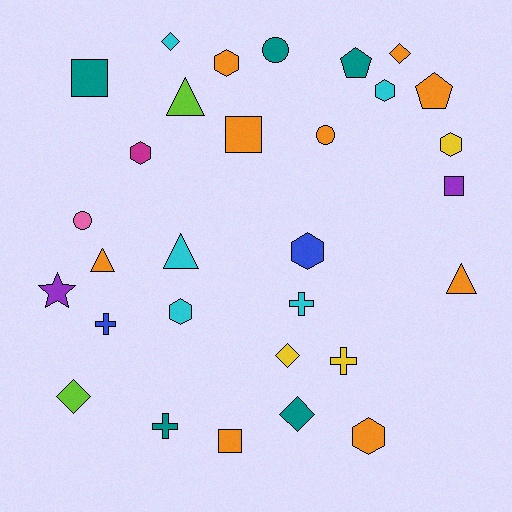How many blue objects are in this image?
There are 2 blue objects.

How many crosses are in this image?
There are 4 crosses.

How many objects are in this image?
There are 30 objects.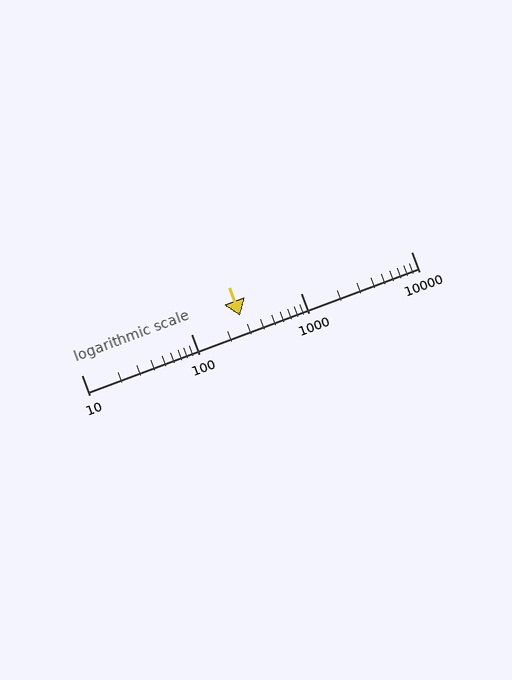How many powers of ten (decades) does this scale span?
The scale spans 3 decades, from 10 to 10000.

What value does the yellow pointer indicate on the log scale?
The pointer indicates approximately 280.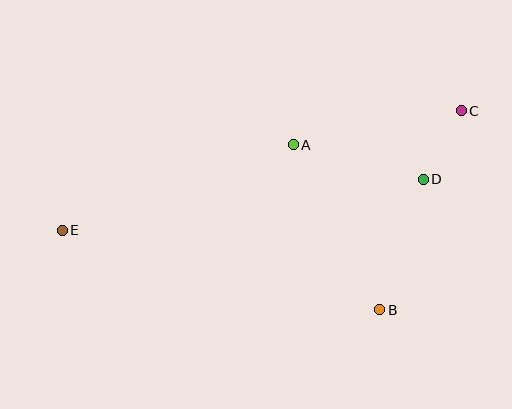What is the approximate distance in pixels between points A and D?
The distance between A and D is approximately 134 pixels.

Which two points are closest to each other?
Points C and D are closest to each other.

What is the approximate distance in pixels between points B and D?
The distance between B and D is approximately 137 pixels.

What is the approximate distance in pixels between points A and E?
The distance between A and E is approximately 247 pixels.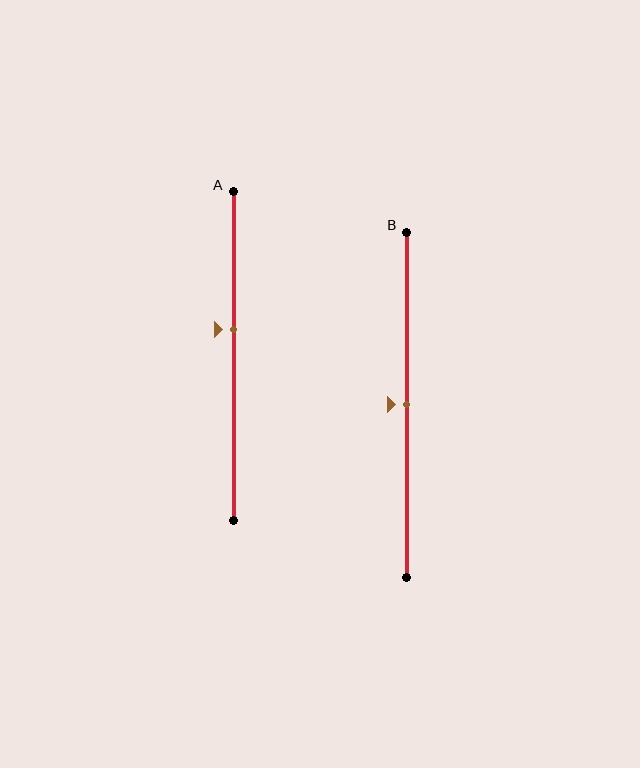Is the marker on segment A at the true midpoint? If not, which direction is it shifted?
No, the marker on segment A is shifted upward by about 8% of the segment length.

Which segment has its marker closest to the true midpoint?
Segment B has its marker closest to the true midpoint.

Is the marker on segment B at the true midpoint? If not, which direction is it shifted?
Yes, the marker on segment B is at the true midpoint.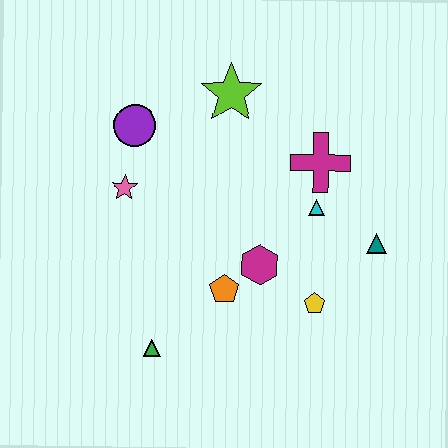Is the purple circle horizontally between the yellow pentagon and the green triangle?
No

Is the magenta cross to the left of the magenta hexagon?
No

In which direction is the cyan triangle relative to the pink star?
The cyan triangle is to the right of the pink star.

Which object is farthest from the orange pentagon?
The lime star is farthest from the orange pentagon.